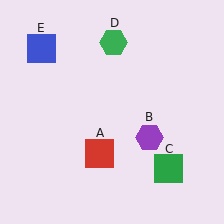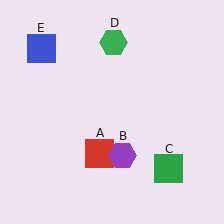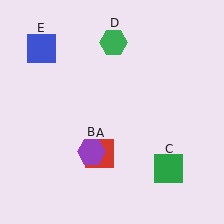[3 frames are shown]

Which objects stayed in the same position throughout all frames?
Red square (object A) and green square (object C) and green hexagon (object D) and blue square (object E) remained stationary.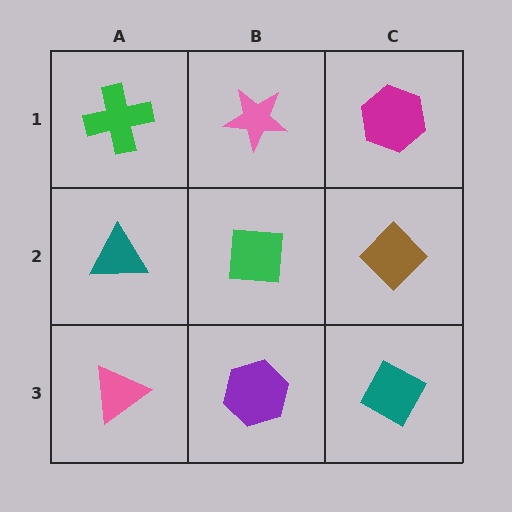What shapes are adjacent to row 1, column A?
A teal triangle (row 2, column A), a pink star (row 1, column B).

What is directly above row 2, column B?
A pink star.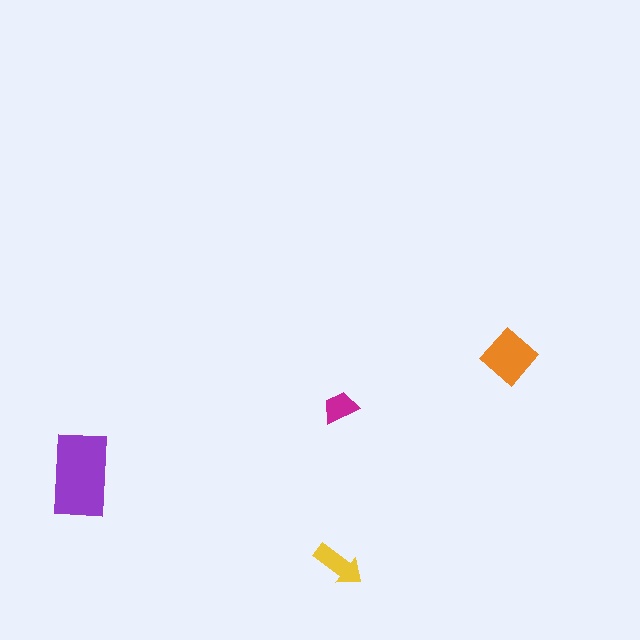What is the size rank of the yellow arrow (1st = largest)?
3rd.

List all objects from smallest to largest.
The magenta trapezoid, the yellow arrow, the orange diamond, the purple rectangle.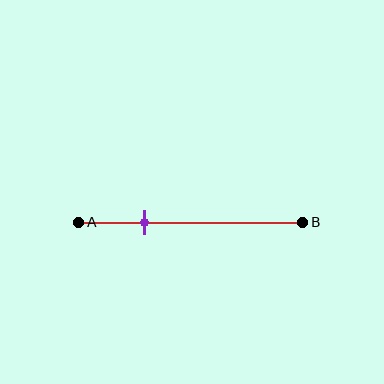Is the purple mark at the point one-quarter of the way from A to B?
No, the mark is at about 30% from A, not at the 25% one-quarter point.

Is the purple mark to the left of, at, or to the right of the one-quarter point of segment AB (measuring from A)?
The purple mark is to the right of the one-quarter point of segment AB.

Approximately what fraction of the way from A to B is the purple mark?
The purple mark is approximately 30% of the way from A to B.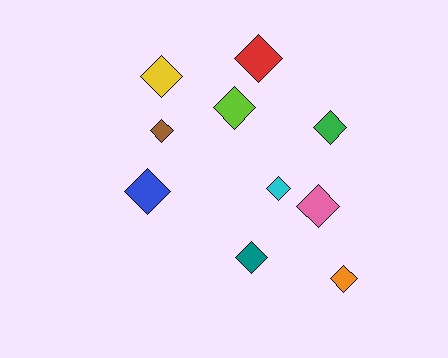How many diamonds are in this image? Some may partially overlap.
There are 10 diamonds.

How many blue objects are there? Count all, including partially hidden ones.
There is 1 blue object.